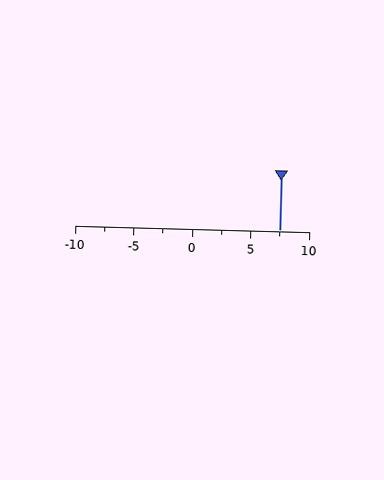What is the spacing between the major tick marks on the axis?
The major ticks are spaced 5 apart.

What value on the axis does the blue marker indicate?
The marker indicates approximately 7.5.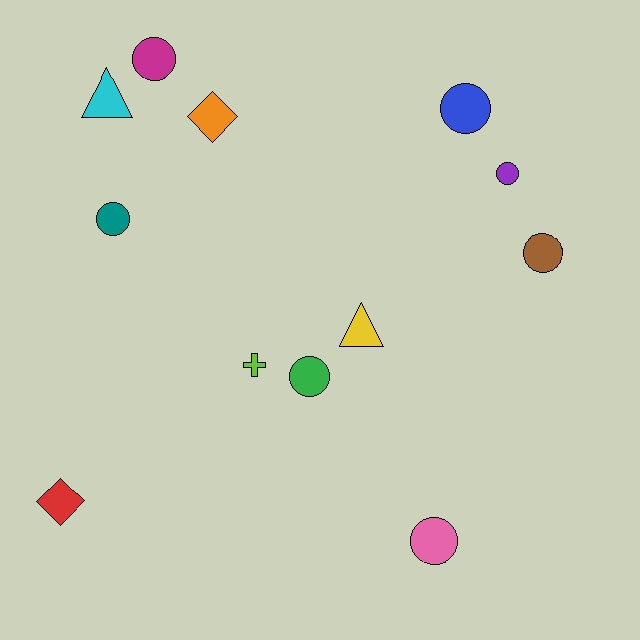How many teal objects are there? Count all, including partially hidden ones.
There is 1 teal object.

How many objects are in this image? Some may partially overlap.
There are 12 objects.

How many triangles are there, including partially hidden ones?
There are 2 triangles.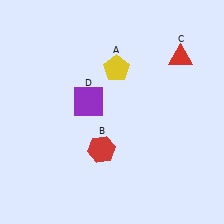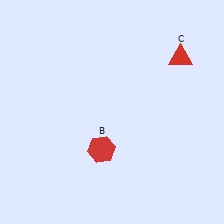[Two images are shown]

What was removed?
The yellow pentagon (A), the purple square (D) were removed in Image 2.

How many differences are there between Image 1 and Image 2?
There are 2 differences between the two images.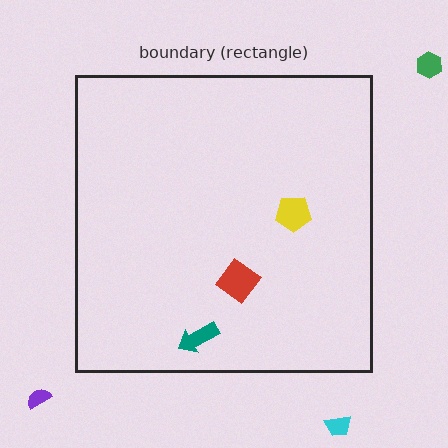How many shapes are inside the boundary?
3 inside, 3 outside.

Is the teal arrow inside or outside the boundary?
Inside.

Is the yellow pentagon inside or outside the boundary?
Inside.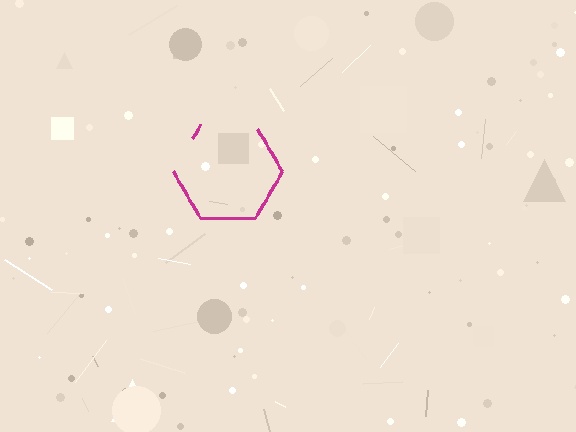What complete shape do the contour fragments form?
The contour fragments form a hexagon.